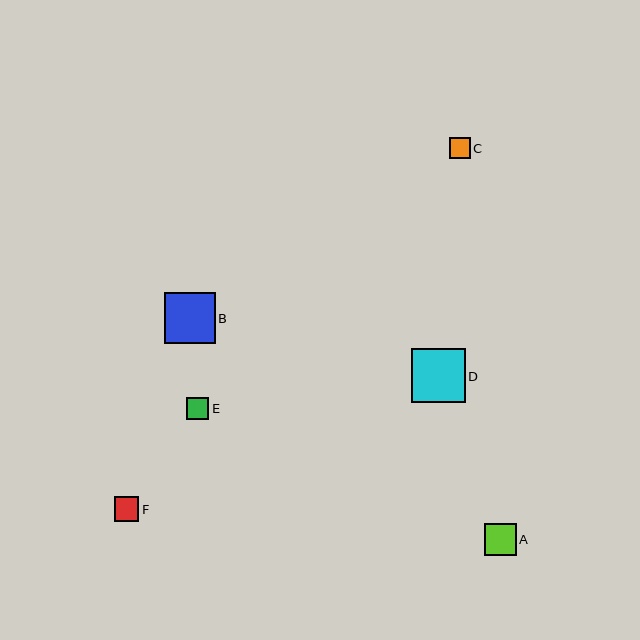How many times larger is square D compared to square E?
Square D is approximately 2.4 times the size of square E.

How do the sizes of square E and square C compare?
Square E and square C are approximately the same size.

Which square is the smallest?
Square C is the smallest with a size of approximately 20 pixels.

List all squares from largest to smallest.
From largest to smallest: D, B, A, F, E, C.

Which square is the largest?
Square D is the largest with a size of approximately 54 pixels.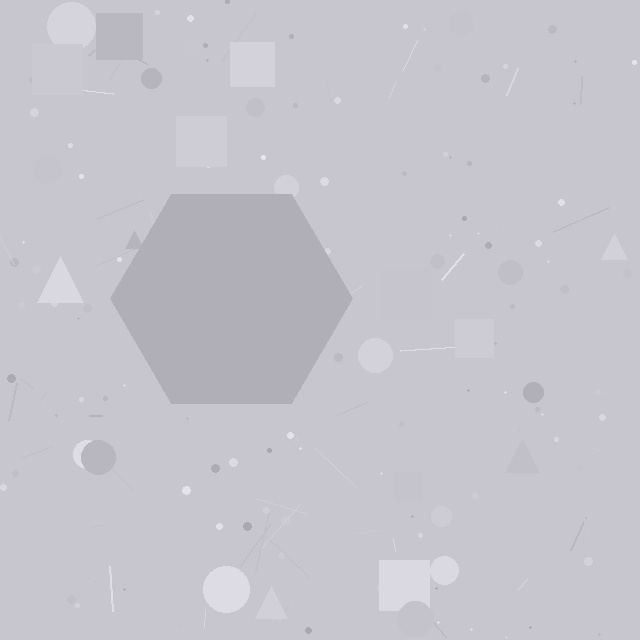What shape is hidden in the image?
A hexagon is hidden in the image.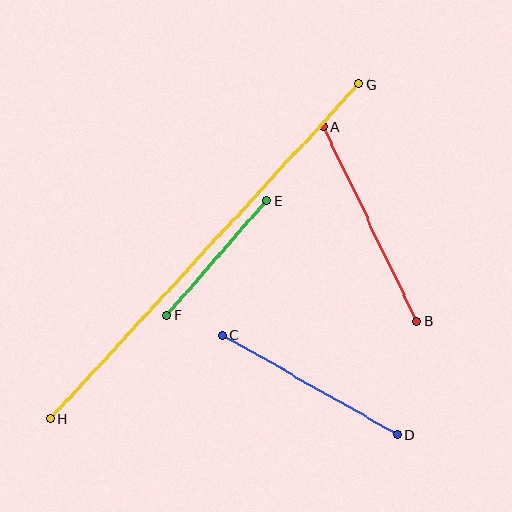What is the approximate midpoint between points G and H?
The midpoint is at approximately (204, 251) pixels.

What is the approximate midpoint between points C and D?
The midpoint is at approximately (310, 385) pixels.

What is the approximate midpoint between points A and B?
The midpoint is at approximately (370, 224) pixels.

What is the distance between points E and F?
The distance is approximately 152 pixels.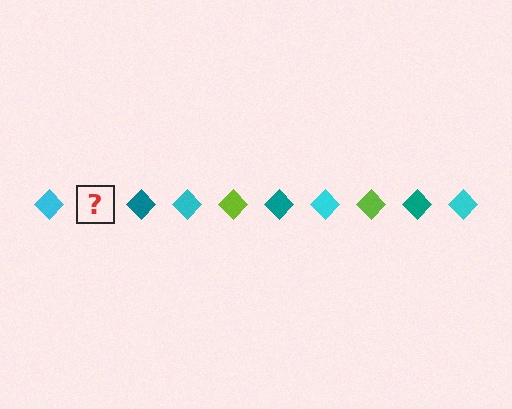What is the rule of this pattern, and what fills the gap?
The rule is that the pattern cycles through cyan, lime, teal diamonds. The gap should be filled with a lime diamond.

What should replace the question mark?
The question mark should be replaced with a lime diamond.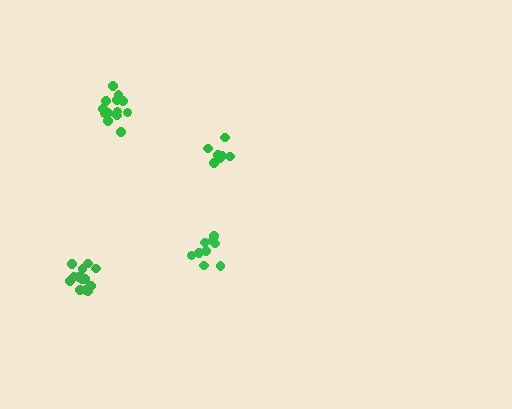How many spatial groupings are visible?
There are 4 spatial groupings.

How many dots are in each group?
Group 1: 9 dots, Group 2: 13 dots, Group 3: 8 dots, Group 4: 13 dots (43 total).